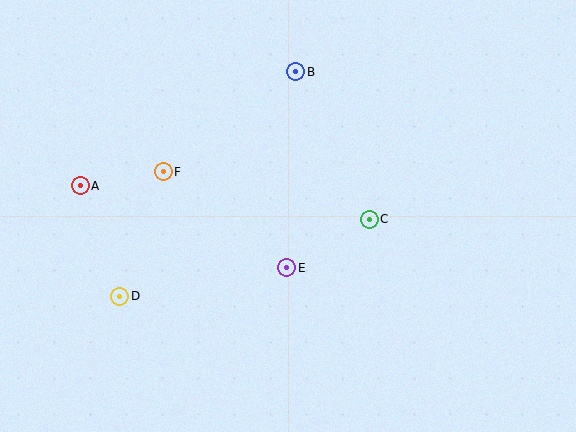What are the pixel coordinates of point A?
Point A is at (80, 186).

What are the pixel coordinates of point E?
Point E is at (287, 268).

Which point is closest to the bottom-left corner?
Point D is closest to the bottom-left corner.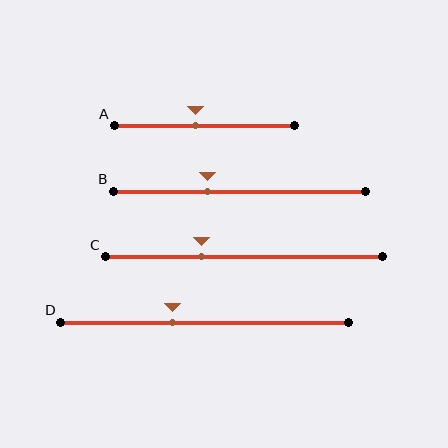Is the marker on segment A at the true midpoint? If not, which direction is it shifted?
No, the marker on segment A is shifted to the left by about 5% of the segment length.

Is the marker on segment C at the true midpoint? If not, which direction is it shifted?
No, the marker on segment C is shifted to the left by about 15% of the segment length.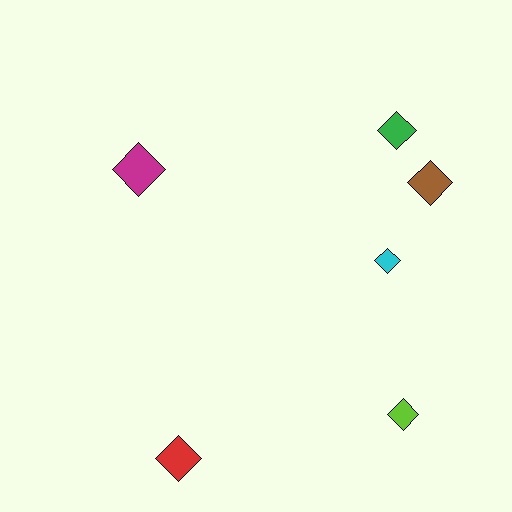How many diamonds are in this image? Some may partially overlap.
There are 6 diamonds.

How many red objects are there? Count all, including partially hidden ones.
There is 1 red object.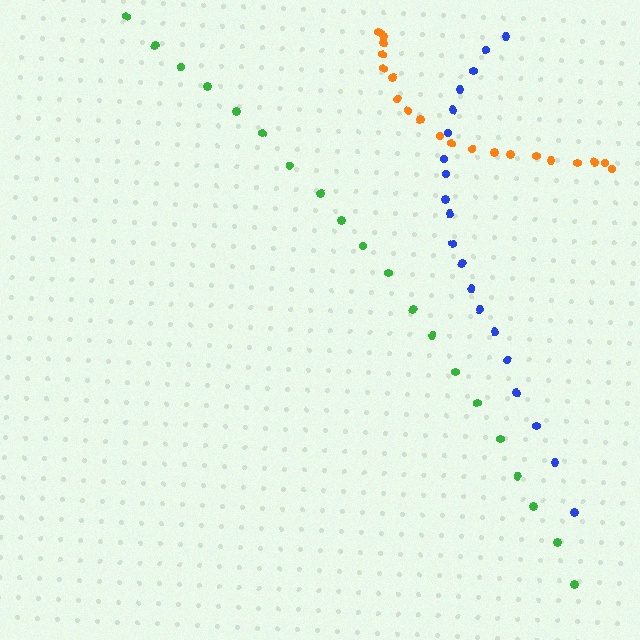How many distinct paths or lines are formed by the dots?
There are 3 distinct paths.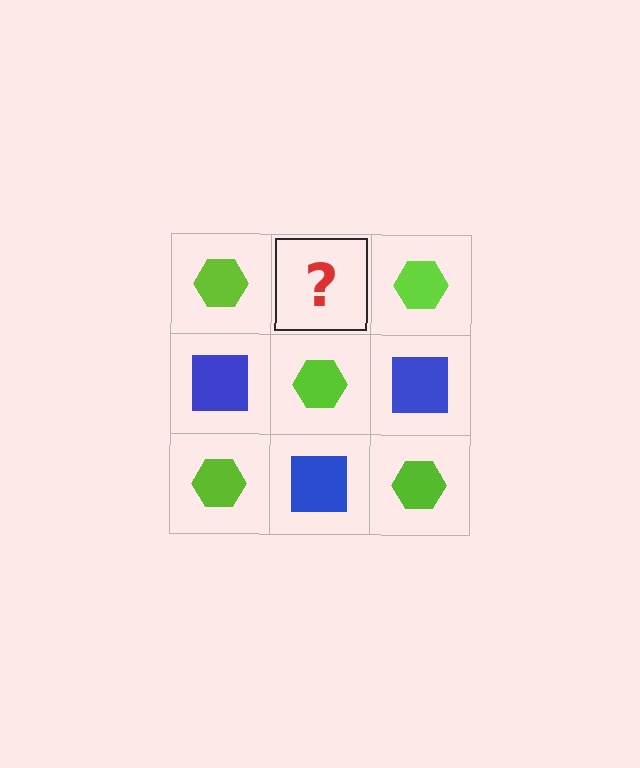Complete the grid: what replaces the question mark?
The question mark should be replaced with a blue square.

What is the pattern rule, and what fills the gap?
The rule is that it alternates lime hexagon and blue square in a checkerboard pattern. The gap should be filled with a blue square.